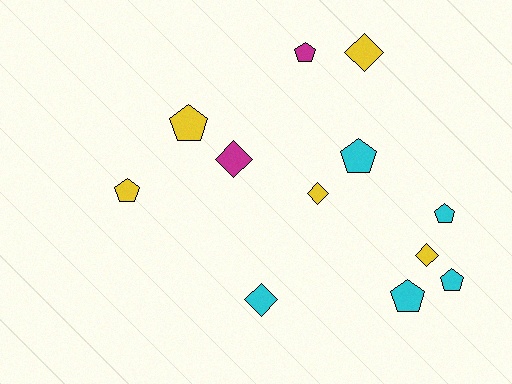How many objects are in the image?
There are 12 objects.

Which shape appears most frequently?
Pentagon, with 7 objects.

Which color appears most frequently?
Cyan, with 5 objects.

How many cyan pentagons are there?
There are 4 cyan pentagons.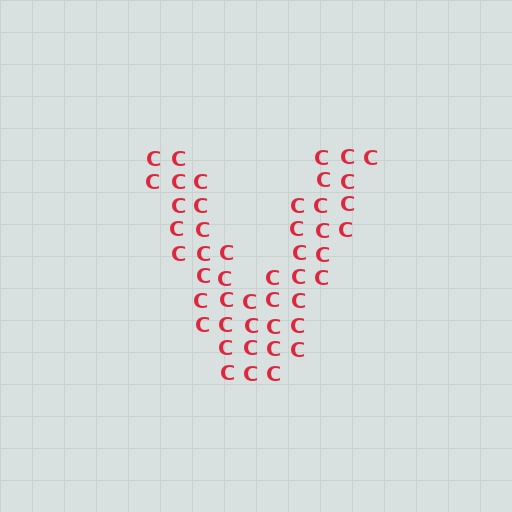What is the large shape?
The large shape is the letter V.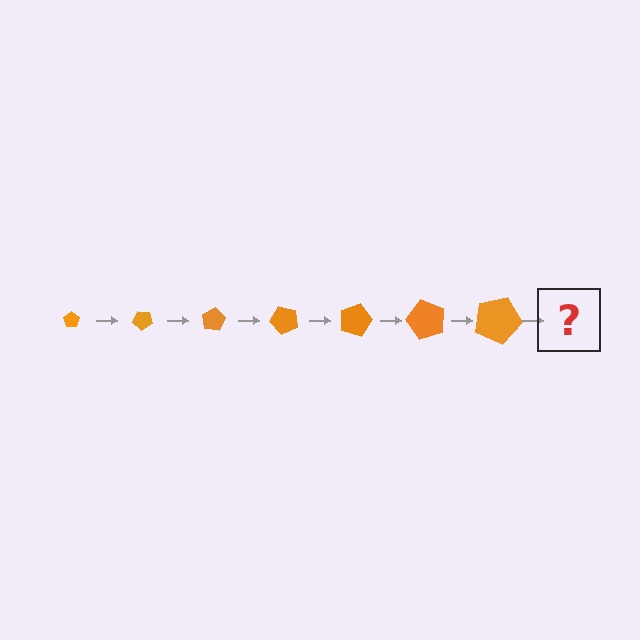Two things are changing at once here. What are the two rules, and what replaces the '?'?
The two rules are that the pentagon grows larger each step and it rotates 40 degrees each step. The '?' should be a pentagon, larger than the previous one and rotated 280 degrees from the start.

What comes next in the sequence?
The next element should be a pentagon, larger than the previous one and rotated 280 degrees from the start.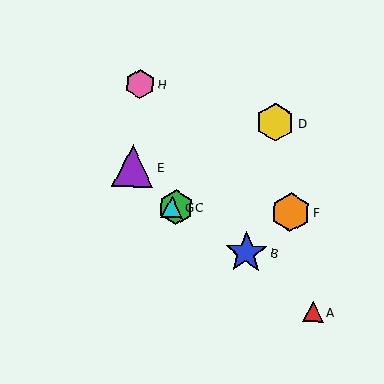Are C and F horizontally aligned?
Yes, both are at y≈207.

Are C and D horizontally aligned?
No, C is at y≈207 and D is at y≈122.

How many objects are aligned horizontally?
3 objects (C, F, G) are aligned horizontally.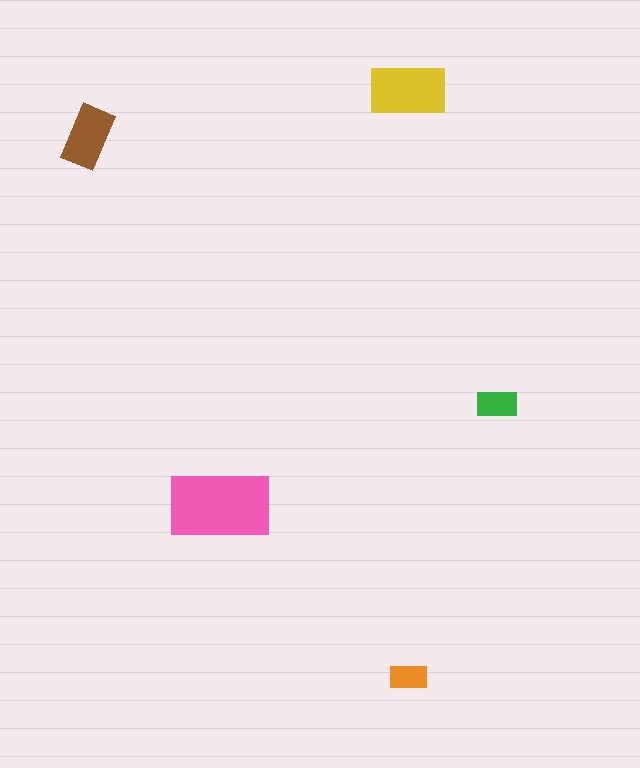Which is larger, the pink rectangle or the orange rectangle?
The pink one.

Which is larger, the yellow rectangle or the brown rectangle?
The yellow one.